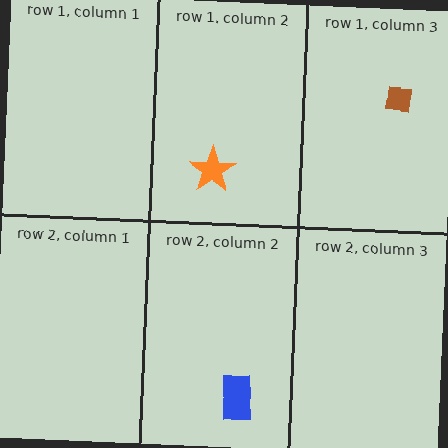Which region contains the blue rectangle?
The row 2, column 2 region.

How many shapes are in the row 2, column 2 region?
1.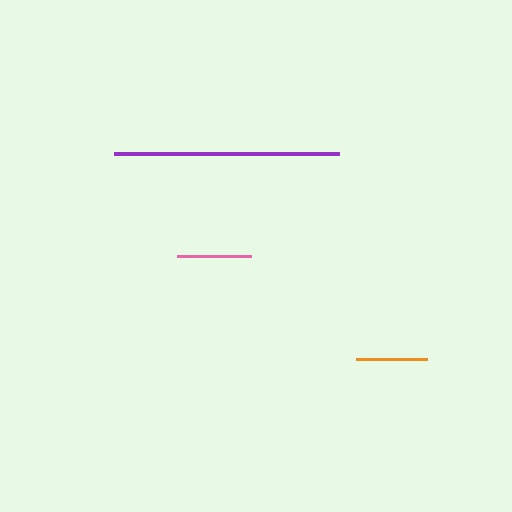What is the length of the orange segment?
The orange segment is approximately 71 pixels long.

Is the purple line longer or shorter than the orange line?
The purple line is longer than the orange line.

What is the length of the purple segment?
The purple segment is approximately 225 pixels long.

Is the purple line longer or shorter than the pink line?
The purple line is longer than the pink line.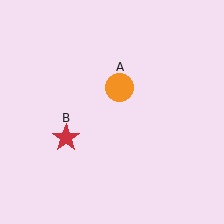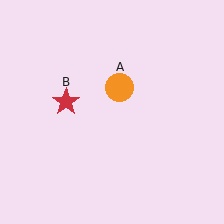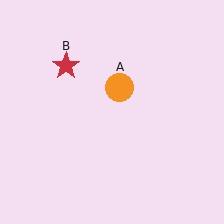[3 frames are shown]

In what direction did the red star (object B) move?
The red star (object B) moved up.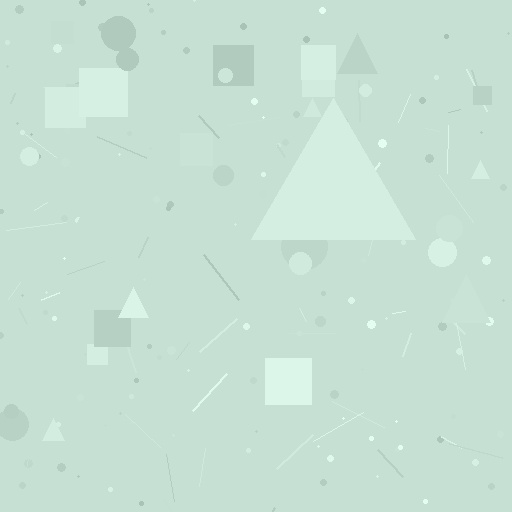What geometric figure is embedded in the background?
A triangle is embedded in the background.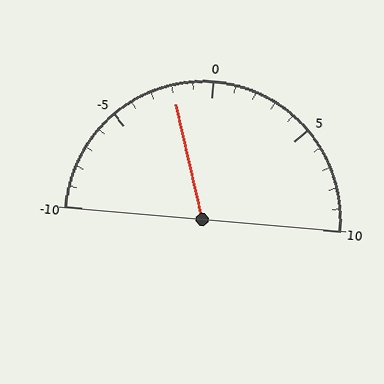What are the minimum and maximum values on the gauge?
The gauge ranges from -10 to 10.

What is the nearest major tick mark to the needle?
The nearest major tick mark is 0.